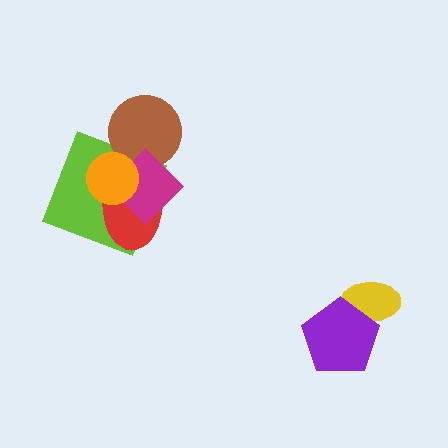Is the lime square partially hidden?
Yes, it is partially covered by another shape.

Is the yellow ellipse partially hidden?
Yes, it is partially covered by another shape.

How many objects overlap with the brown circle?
3 objects overlap with the brown circle.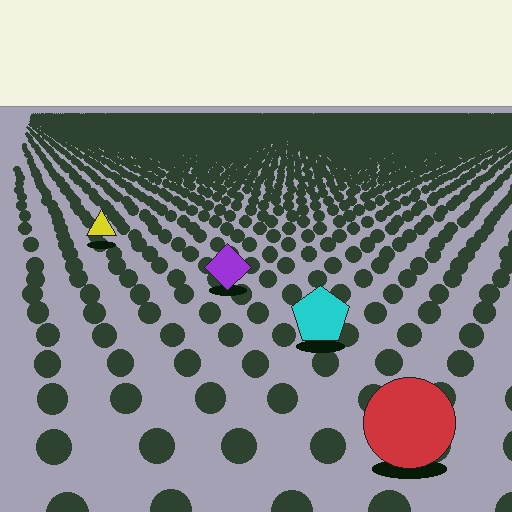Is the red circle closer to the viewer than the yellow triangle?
Yes. The red circle is closer — you can tell from the texture gradient: the ground texture is coarser near it.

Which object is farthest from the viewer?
The yellow triangle is farthest from the viewer. It appears smaller and the ground texture around it is denser.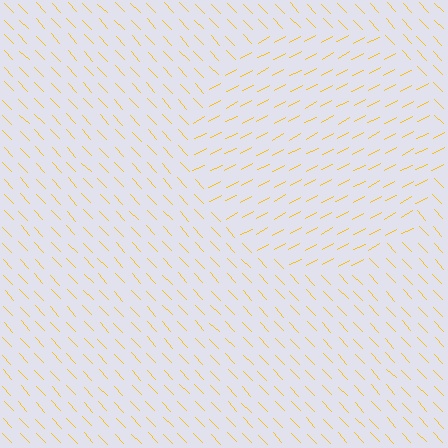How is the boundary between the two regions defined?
The boundary is defined purely by a change in line orientation (approximately 74 degrees difference). All lines are the same color and thickness.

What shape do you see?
I see a circle.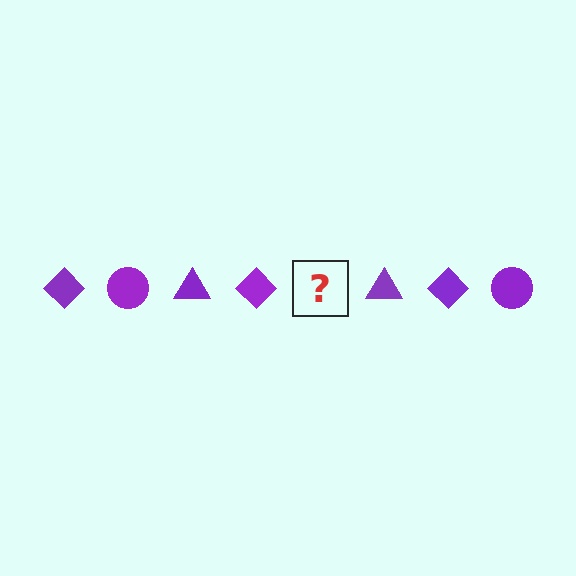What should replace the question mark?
The question mark should be replaced with a purple circle.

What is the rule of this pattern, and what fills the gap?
The rule is that the pattern cycles through diamond, circle, triangle shapes in purple. The gap should be filled with a purple circle.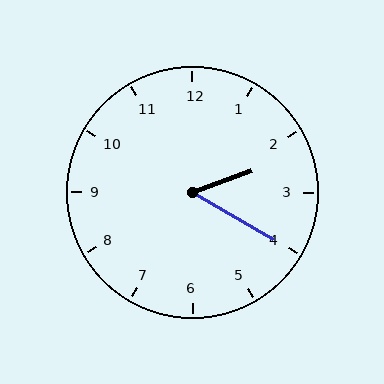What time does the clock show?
2:20.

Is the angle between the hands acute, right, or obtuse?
It is acute.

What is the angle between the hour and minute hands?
Approximately 50 degrees.